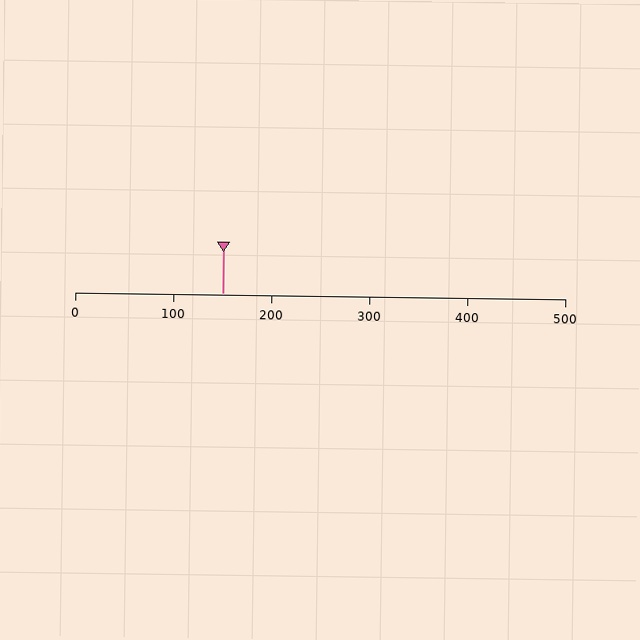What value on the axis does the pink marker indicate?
The marker indicates approximately 150.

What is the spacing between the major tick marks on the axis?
The major ticks are spaced 100 apart.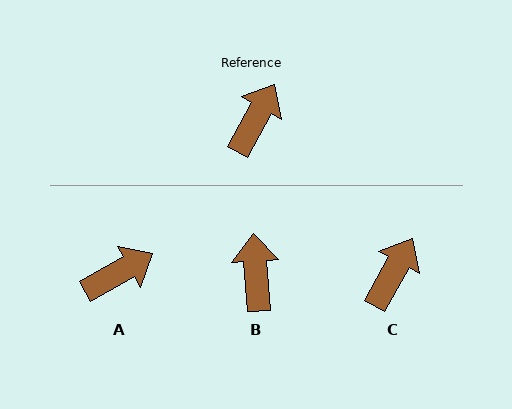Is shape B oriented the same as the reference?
No, it is off by about 33 degrees.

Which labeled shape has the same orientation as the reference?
C.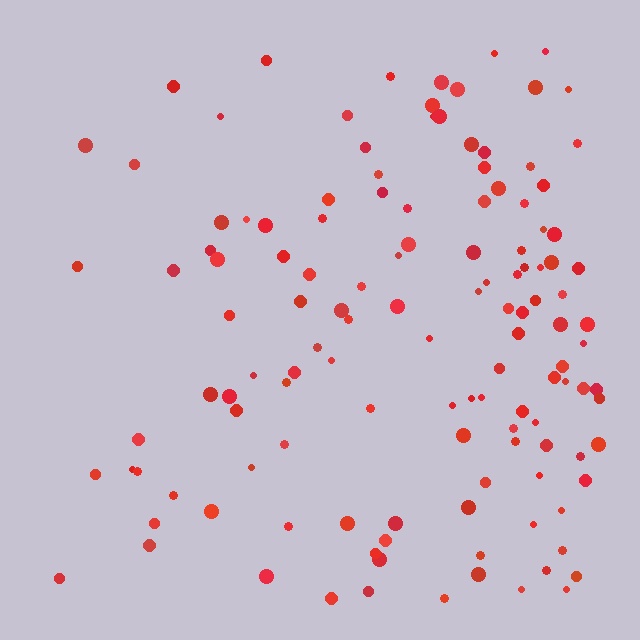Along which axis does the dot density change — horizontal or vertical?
Horizontal.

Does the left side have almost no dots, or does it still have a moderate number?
Still a moderate number, just noticeably fewer than the right.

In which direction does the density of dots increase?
From left to right, with the right side densest.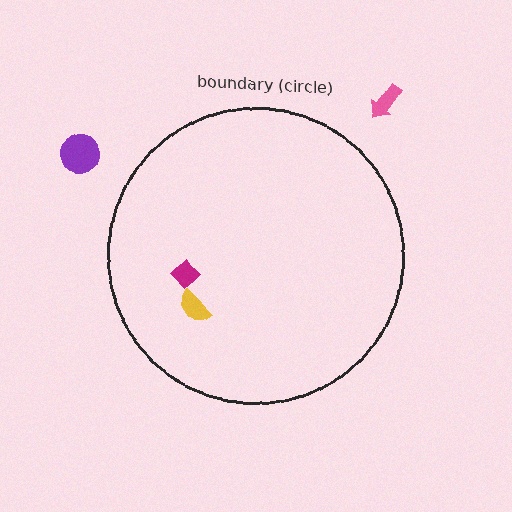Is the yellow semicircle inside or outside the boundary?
Inside.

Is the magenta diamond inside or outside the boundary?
Inside.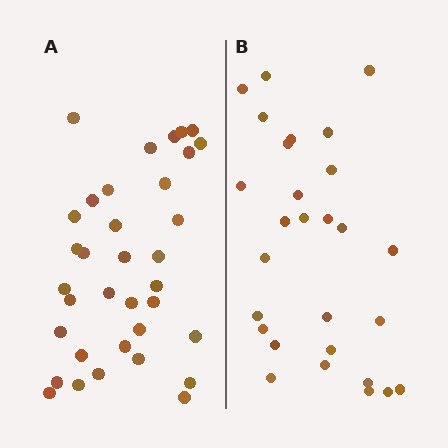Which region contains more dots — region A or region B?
Region A (the left region) has more dots.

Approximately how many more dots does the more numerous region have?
Region A has roughly 8 or so more dots than region B.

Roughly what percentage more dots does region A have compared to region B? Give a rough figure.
About 25% more.